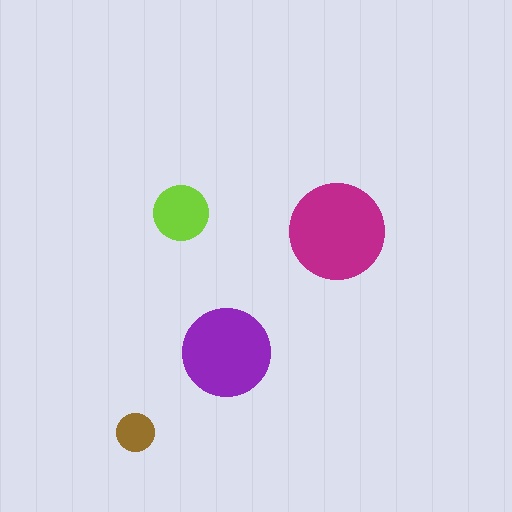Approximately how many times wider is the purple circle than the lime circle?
About 1.5 times wider.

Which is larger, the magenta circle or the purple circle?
The magenta one.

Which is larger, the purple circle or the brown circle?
The purple one.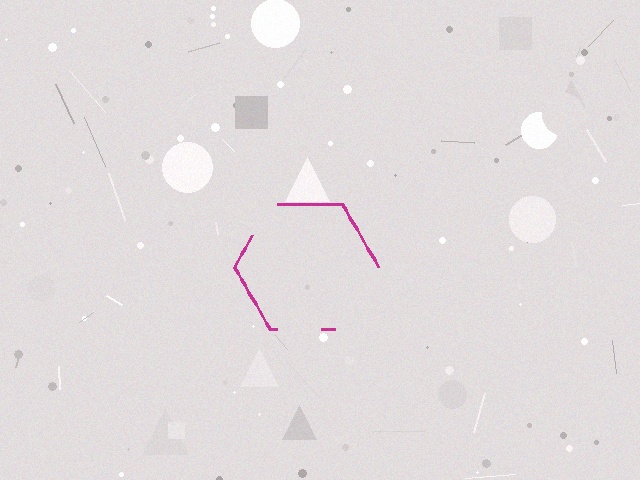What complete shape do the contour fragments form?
The contour fragments form a hexagon.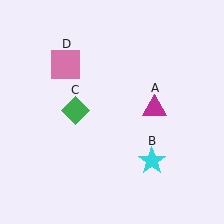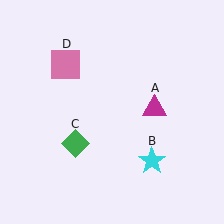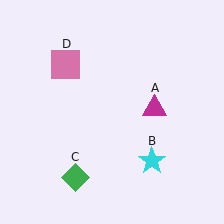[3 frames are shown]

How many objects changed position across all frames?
1 object changed position: green diamond (object C).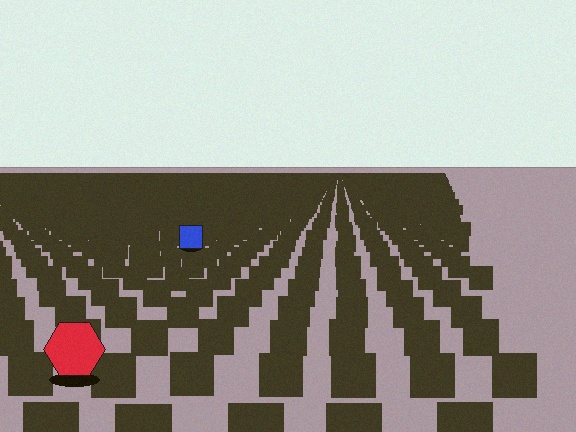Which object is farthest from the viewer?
The blue square is farthest from the viewer. It appears smaller and the ground texture around it is denser.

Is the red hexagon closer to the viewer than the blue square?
Yes. The red hexagon is closer — you can tell from the texture gradient: the ground texture is coarser near it.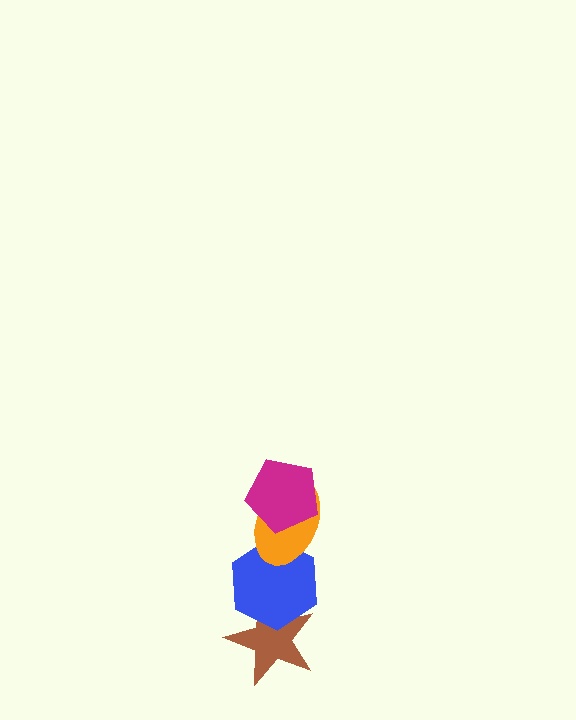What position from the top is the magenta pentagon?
The magenta pentagon is 1st from the top.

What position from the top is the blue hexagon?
The blue hexagon is 3rd from the top.